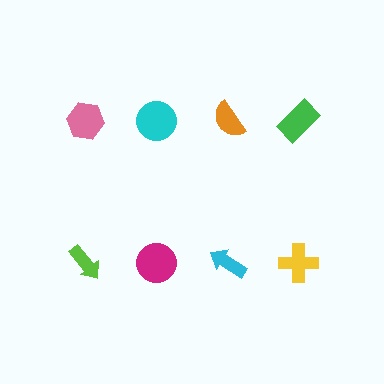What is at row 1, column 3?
An orange semicircle.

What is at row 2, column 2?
A magenta circle.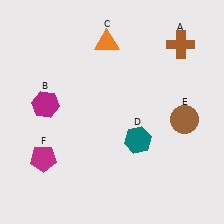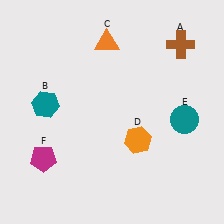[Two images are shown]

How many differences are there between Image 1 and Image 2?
There are 3 differences between the two images.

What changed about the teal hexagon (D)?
In Image 1, D is teal. In Image 2, it changed to orange.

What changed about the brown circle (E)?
In Image 1, E is brown. In Image 2, it changed to teal.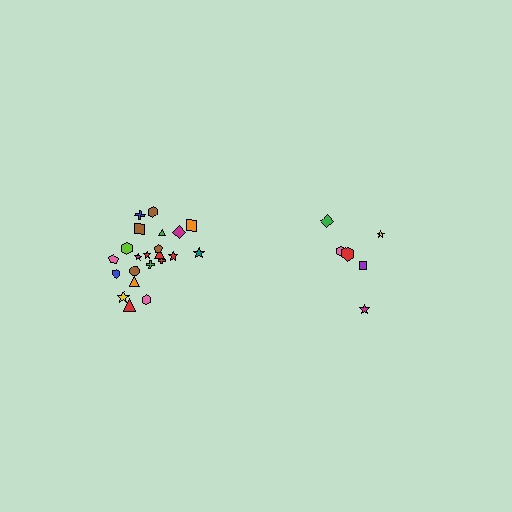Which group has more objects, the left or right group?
The left group.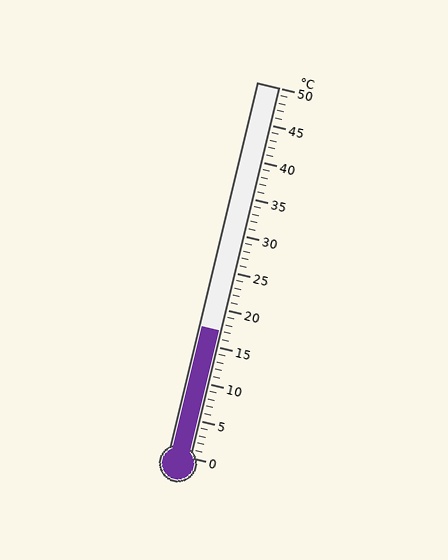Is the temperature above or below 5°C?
The temperature is above 5°C.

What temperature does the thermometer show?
The thermometer shows approximately 17°C.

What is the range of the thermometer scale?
The thermometer scale ranges from 0°C to 50°C.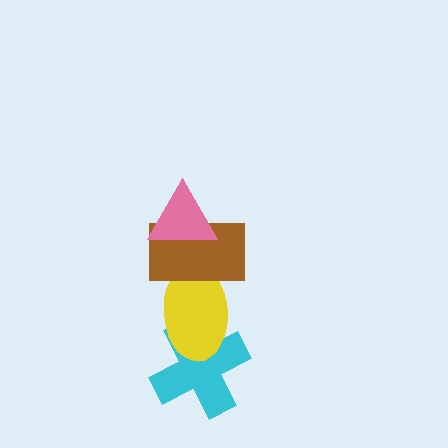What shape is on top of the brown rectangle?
The pink triangle is on top of the brown rectangle.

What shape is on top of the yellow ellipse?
The brown rectangle is on top of the yellow ellipse.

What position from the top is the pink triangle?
The pink triangle is 1st from the top.